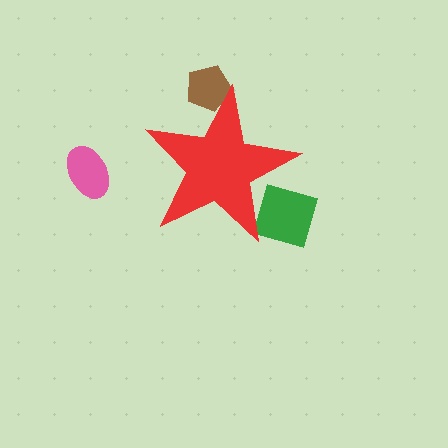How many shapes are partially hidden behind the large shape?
2 shapes are partially hidden.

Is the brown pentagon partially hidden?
Yes, the brown pentagon is partially hidden behind the red star.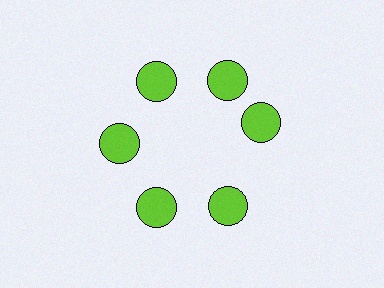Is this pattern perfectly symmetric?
No. The 6 lime circles are arranged in a ring, but one element near the 3 o'clock position is rotated out of alignment along the ring, breaking the 6-fold rotational symmetry.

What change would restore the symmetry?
The symmetry would be restored by rotating it back into even spacing with its neighbors so that all 6 circles sit at equal angles and equal distance from the center.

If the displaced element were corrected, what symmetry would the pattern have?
It would have 6-fold rotational symmetry — the pattern would map onto itself every 60 degrees.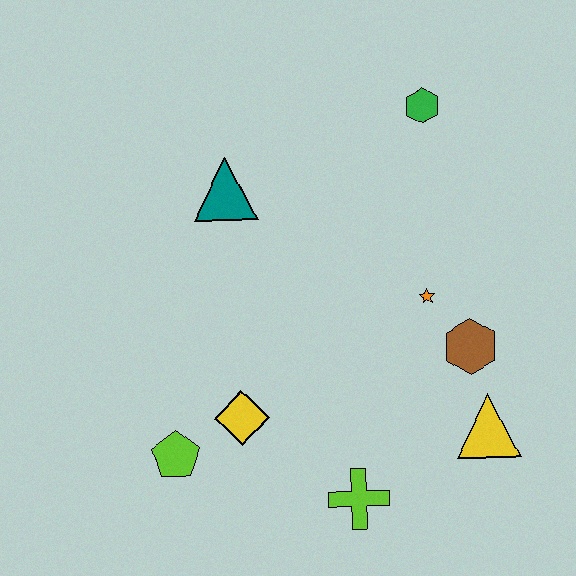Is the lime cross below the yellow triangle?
Yes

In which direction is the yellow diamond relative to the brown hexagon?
The yellow diamond is to the left of the brown hexagon.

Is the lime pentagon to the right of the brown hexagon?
No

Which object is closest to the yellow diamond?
The lime pentagon is closest to the yellow diamond.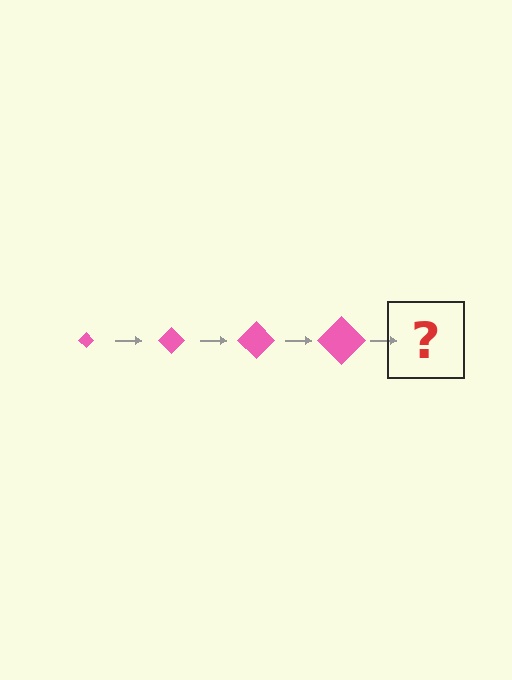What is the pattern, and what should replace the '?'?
The pattern is that the diamond gets progressively larger each step. The '?' should be a pink diamond, larger than the previous one.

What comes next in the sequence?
The next element should be a pink diamond, larger than the previous one.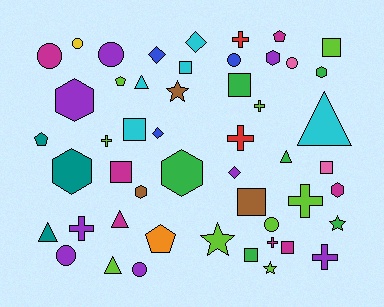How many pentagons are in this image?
There are 4 pentagons.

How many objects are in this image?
There are 50 objects.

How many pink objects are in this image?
There are 2 pink objects.